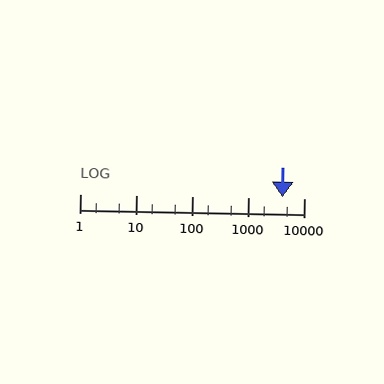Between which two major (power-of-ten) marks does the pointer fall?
The pointer is between 1000 and 10000.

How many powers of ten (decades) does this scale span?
The scale spans 4 decades, from 1 to 10000.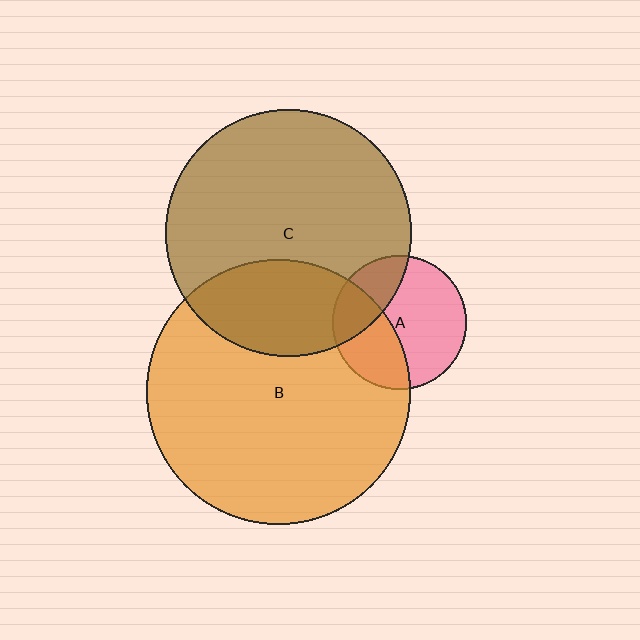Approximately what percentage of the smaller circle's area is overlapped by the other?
Approximately 25%.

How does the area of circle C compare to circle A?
Approximately 3.4 times.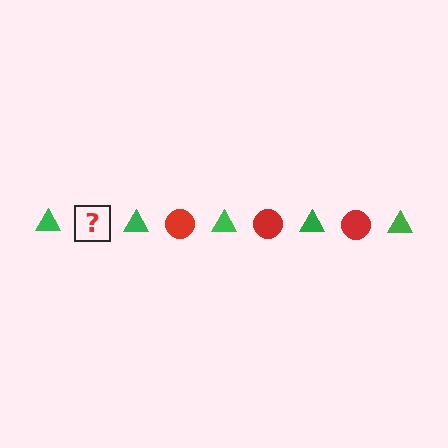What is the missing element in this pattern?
The missing element is a red circle.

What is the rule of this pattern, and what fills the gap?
The rule is that the pattern alternates between green triangle and red circle. The gap should be filled with a red circle.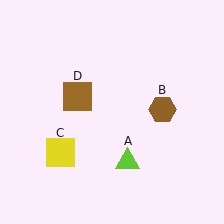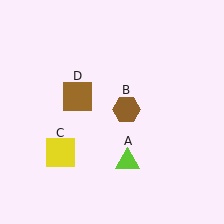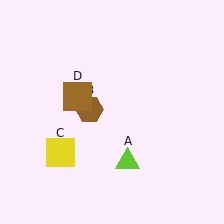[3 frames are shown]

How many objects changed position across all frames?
1 object changed position: brown hexagon (object B).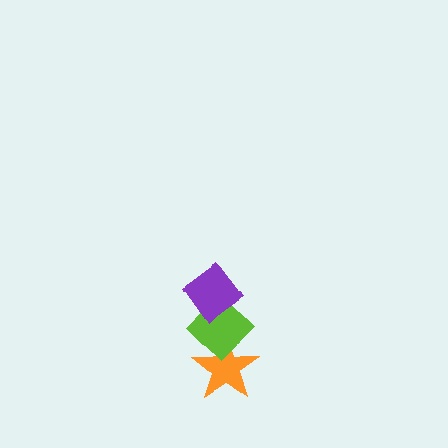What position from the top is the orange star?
The orange star is 3rd from the top.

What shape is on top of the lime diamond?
The purple diamond is on top of the lime diamond.